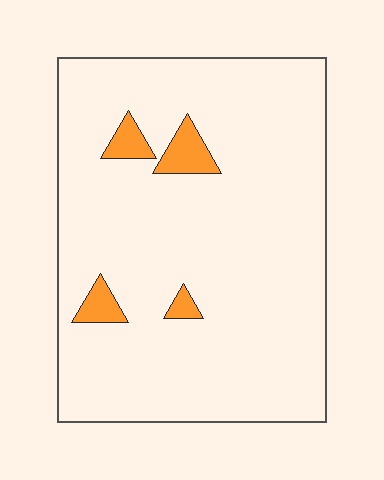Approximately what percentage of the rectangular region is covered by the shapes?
Approximately 5%.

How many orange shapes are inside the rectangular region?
4.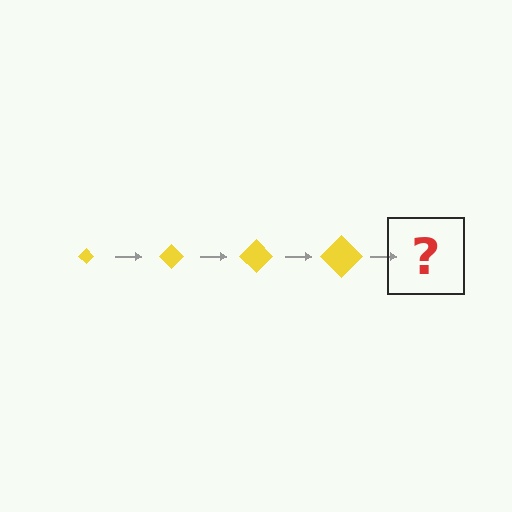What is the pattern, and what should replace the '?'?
The pattern is that the diamond gets progressively larger each step. The '?' should be a yellow diamond, larger than the previous one.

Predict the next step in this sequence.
The next step is a yellow diamond, larger than the previous one.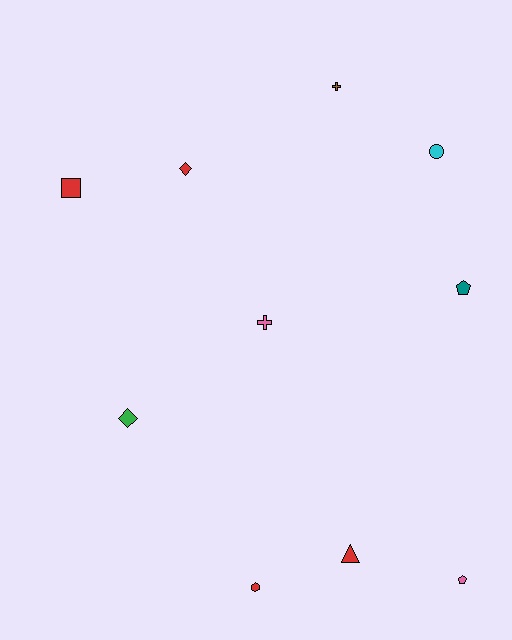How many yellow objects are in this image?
There are no yellow objects.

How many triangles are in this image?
There is 1 triangle.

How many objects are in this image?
There are 10 objects.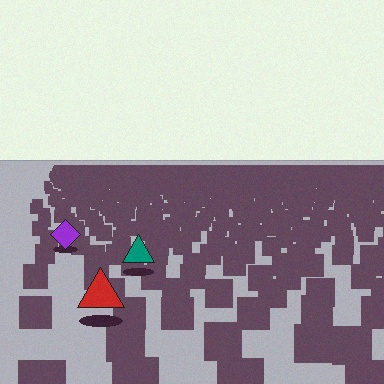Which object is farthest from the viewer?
The purple diamond is farthest from the viewer. It appears smaller and the ground texture around it is denser.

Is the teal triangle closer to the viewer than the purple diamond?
Yes. The teal triangle is closer — you can tell from the texture gradient: the ground texture is coarser near it.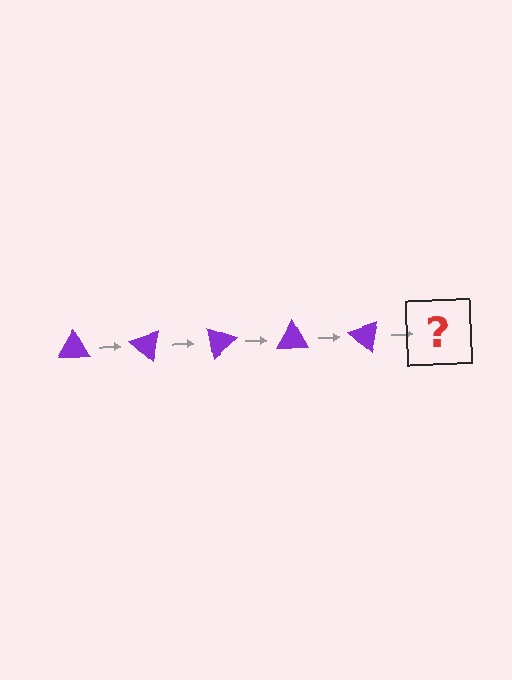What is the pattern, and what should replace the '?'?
The pattern is that the triangle rotates 40 degrees each step. The '?' should be a purple triangle rotated 200 degrees.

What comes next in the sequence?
The next element should be a purple triangle rotated 200 degrees.